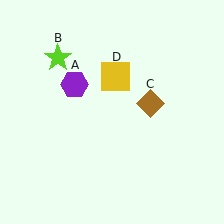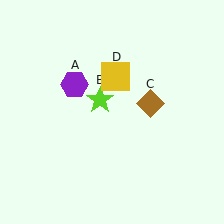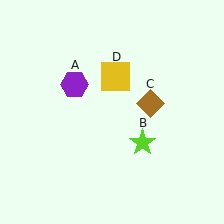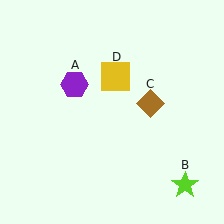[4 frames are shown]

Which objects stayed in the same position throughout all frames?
Purple hexagon (object A) and brown diamond (object C) and yellow square (object D) remained stationary.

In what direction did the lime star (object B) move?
The lime star (object B) moved down and to the right.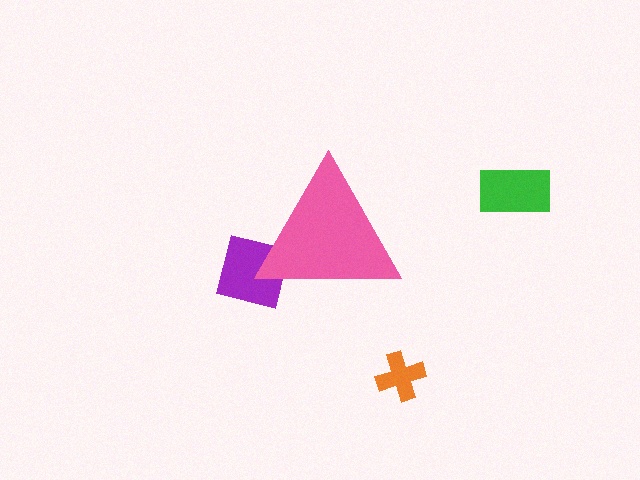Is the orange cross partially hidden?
No, the orange cross is fully visible.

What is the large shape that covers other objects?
A pink triangle.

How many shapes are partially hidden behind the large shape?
1 shape is partially hidden.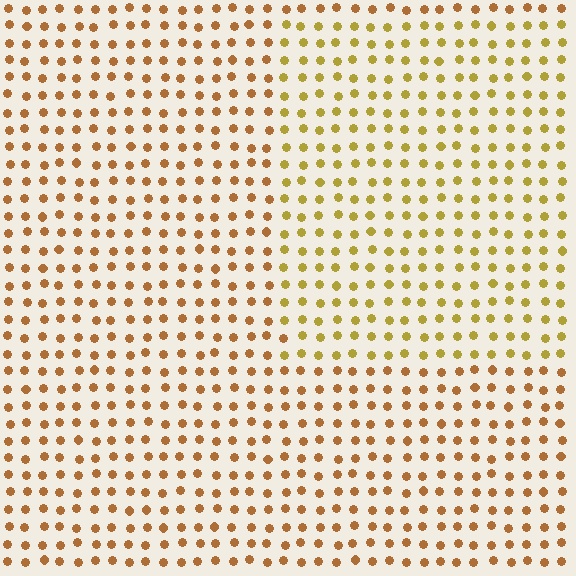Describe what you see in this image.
The image is filled with small brown elements in a uniform arrangement. A rectangle-shaped region is visible where the elements are tinted to a slightly different hue, forming a subtle color boundary.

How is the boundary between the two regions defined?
The boundary is defined purely by a slight shift in hue (about 26 degrees). Spacing, size, and orientation are identical on both sides.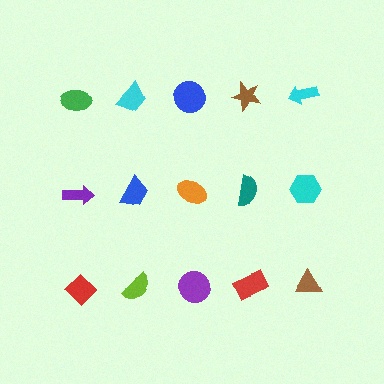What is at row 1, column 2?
A cyan trapezoid.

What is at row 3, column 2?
A lime semicircle.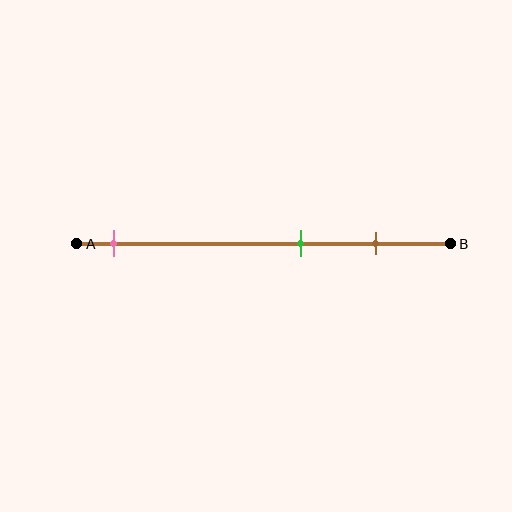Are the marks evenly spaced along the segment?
No, the marks are not evenly spaced.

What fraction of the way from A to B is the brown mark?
The brown mark is approximately 80% (0.8) of the way from A to B.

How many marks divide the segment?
There are 3 marks dividing the segment.